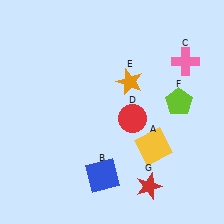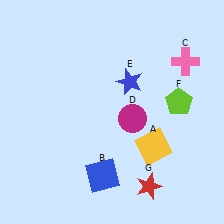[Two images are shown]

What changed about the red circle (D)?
In Image 1, D is red. In Image 2, it changed to magenta.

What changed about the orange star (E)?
In Image 1, E is orange. In Image 2, it changed to blue.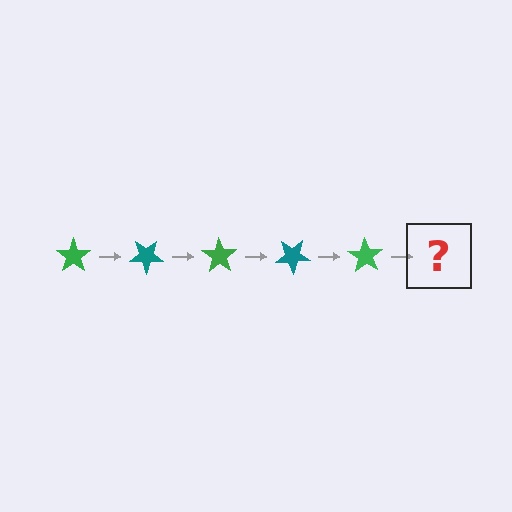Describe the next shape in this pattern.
It should be a teal star, rotated 175 degrees from the start.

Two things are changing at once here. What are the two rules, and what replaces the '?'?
The two rules are that it rotates 35 degrees each step and the color cycles through green and teal. The '?' should be a teal star, rotated 175 degrees from the start.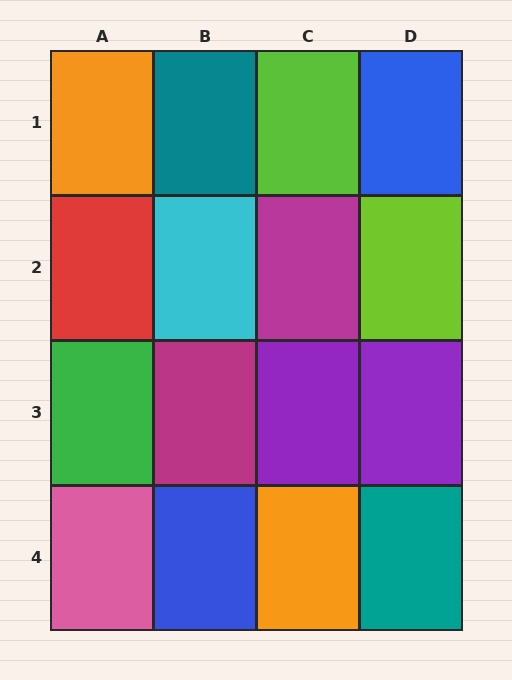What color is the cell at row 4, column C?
Orange.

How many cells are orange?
2 cells are orange.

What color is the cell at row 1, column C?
Lime.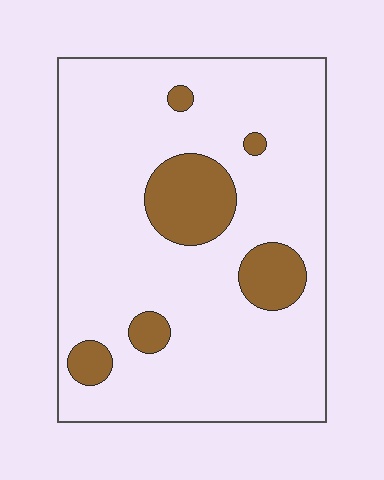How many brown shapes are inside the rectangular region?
6.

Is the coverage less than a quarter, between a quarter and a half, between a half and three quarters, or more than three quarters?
Less than a quarter.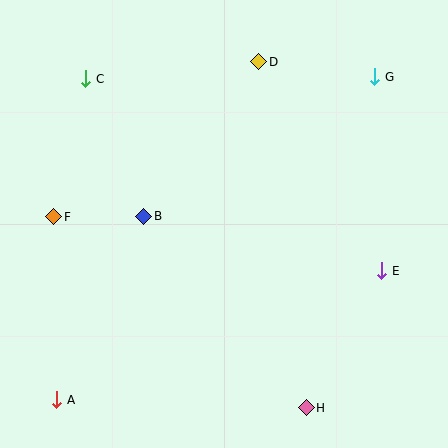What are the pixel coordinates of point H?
Point H is at (306, 408).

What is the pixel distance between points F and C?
The distance between F and C is 141 pixels.